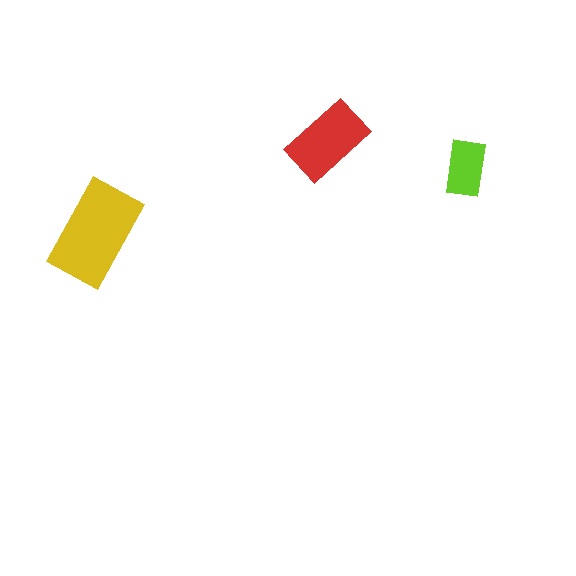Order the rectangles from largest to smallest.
the yellow one, the red one, the lime one.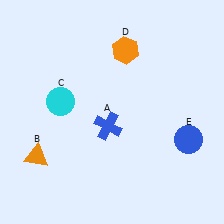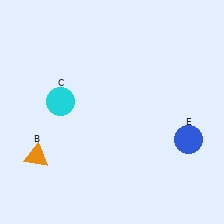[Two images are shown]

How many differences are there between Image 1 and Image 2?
There are 2 differences between the two images.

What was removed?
The blue cross (A), the orange hexagon (D) were removed in Image 2.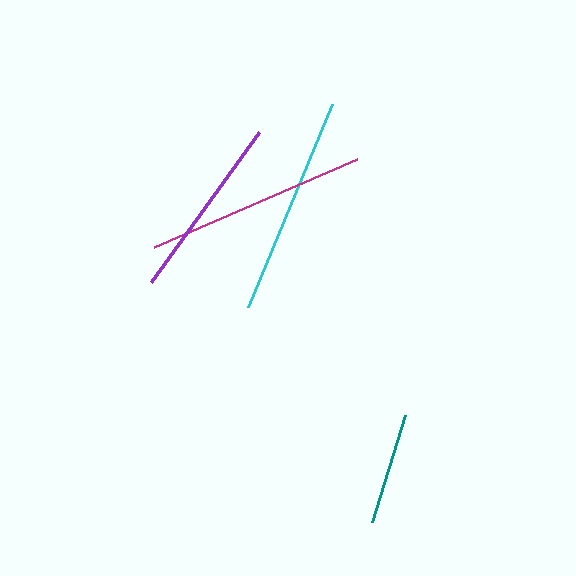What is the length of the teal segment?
The teal segment is approximately 111 pixels long.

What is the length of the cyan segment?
The cyan segment is approximately 220 pixels long.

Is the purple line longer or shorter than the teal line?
The purple line is longer than the teal line.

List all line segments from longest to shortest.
From longest to shortest: magenta, cyan, purple, teal.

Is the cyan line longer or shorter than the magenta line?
The magenta line is longer than the cyan line.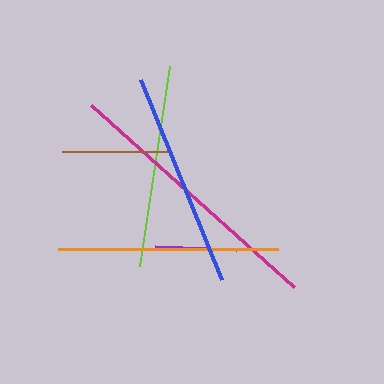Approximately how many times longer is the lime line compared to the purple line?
The lime line is approximately 2.5 times the length of the purple line.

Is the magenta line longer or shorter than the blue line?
The magenta line is longer than the blue line.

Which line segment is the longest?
The magenta line is the longest at approximately 272 pixels.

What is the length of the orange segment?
The orange segment is approximately 219 pixels long.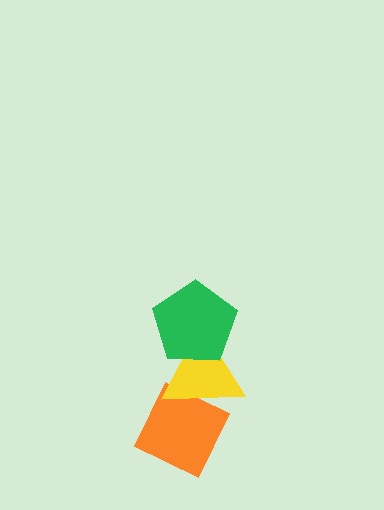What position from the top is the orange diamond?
The orange diamond is 3rd from the top.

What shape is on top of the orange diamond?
The yellow triangle is on top of the orange diamond.